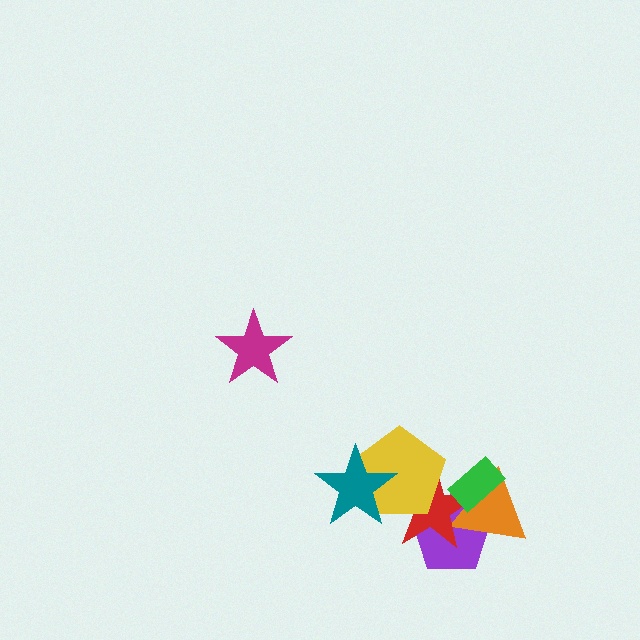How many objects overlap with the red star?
5 objects overlap with the red star.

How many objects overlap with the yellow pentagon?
3 objects overlap with the yellow pentagon.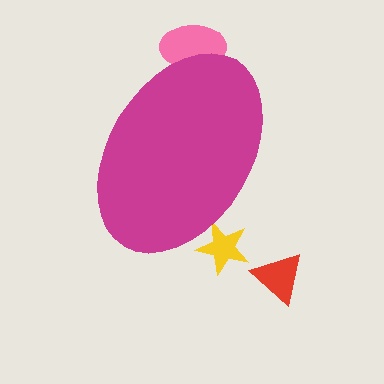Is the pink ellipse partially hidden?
Yes, the pink ellipse is partially hidden behind the magenta ellipse.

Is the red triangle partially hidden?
No, the red triangle is fully visible.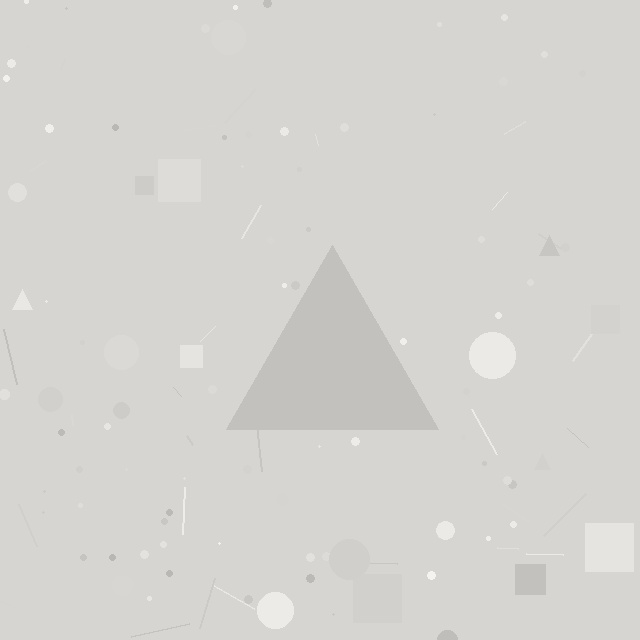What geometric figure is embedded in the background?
A triangle is embedded in the background.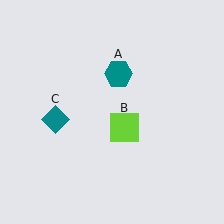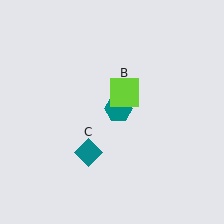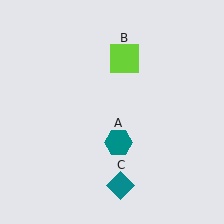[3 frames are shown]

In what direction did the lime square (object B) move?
The lime square (object B) moved up.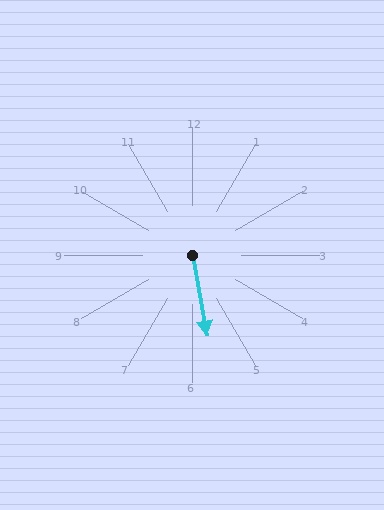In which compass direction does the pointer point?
South.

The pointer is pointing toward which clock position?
Roughly 6 o'clock.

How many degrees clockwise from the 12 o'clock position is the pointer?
Approximately 170 degrees.